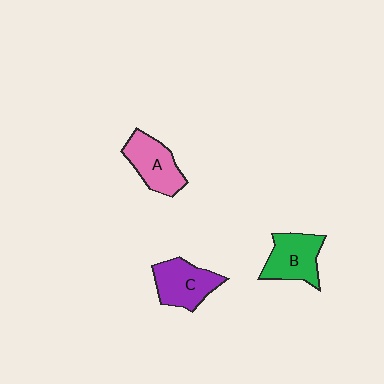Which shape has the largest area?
Shape C (purple).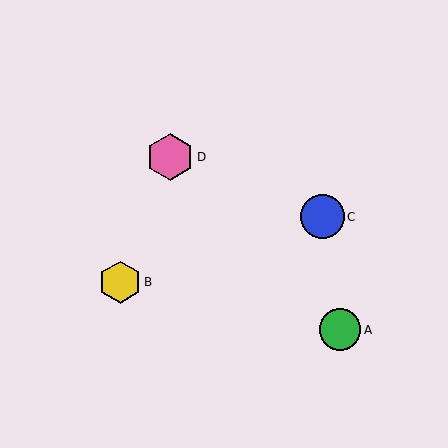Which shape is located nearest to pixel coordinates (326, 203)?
The blue circle (labeled C) at (322, 217) is nearest to that location.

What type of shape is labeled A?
Shape A is a green circle.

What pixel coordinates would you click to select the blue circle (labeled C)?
Click at (322, 217) to select the blue circle C.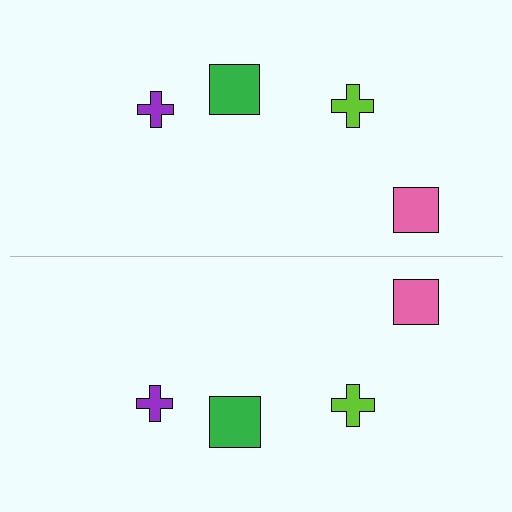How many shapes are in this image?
There are 8 shapes in this image.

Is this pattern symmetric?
Yes, this pattern has bilateral (reflection) symmetry.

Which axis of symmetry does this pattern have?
The pattern has a horizontal axis of symmetry running through the center of the image.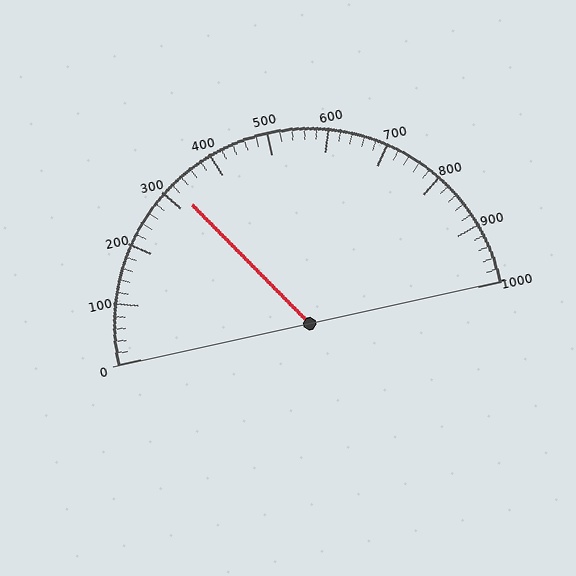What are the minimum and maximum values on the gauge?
The gauge ranges from 0 to 1000.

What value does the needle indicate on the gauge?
The needle indicates approximately 320.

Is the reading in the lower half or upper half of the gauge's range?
The reading is in the lower half of the range (0 to 1000).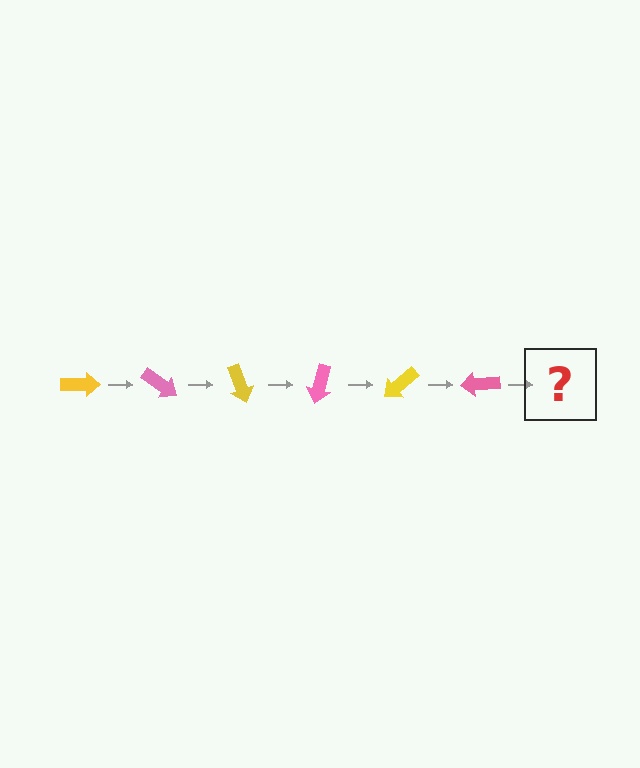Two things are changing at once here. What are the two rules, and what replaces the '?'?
The two rules are that it rotates 35 degrees each step and the color cycles through yellow and pink. The '?' should be a yellow arrow, rotated 210 degrees from the start.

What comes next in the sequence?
The next element should be a yellow arrow, rotated 210 degrees from the start.